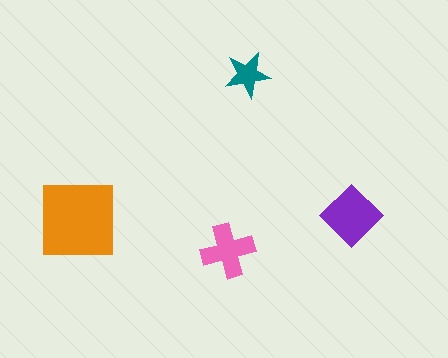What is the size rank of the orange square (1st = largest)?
1st.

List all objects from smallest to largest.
The teal star, the pink cross, the purple diamond, the orange square.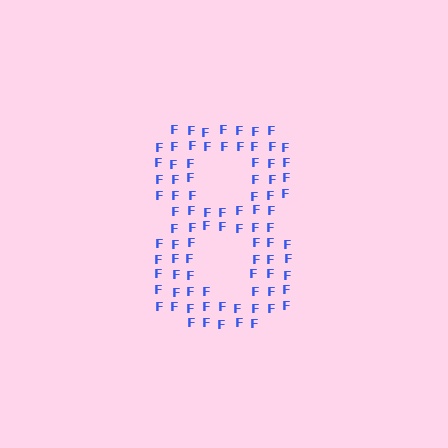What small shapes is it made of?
It is made of small letter F's.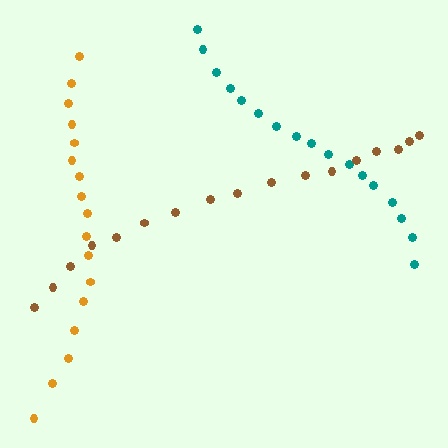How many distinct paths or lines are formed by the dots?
There are 3 distinct paths.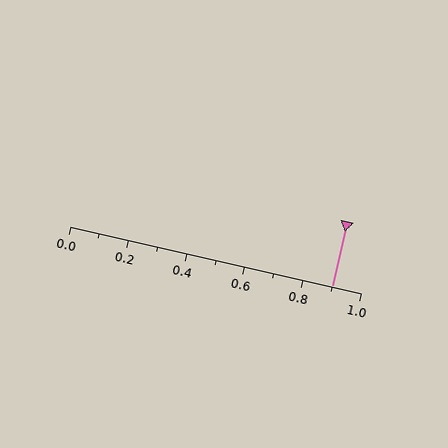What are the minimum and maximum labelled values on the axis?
The axis runs from 0.0 to 1.0.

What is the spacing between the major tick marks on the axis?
The major ticks are spaced 0.2 apart.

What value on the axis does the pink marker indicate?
The marker indicates approximately 0.9.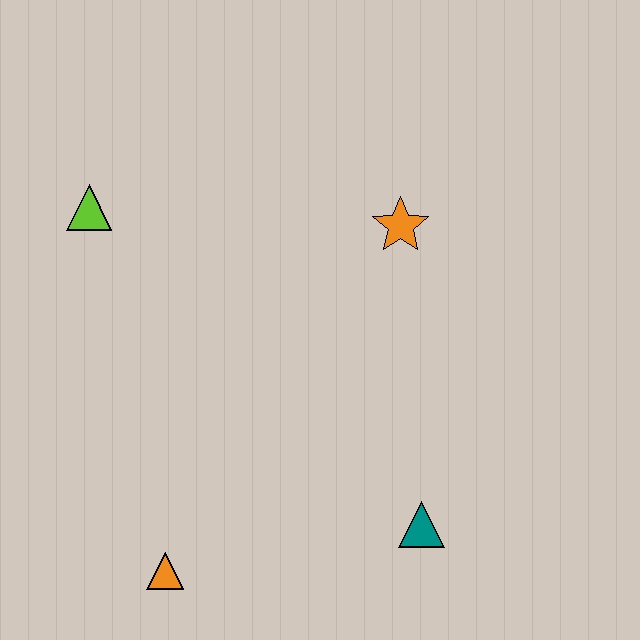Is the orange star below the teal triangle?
No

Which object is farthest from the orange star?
The orange triangle is farthest from the orange star.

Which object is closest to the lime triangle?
The orange star is closest to the lime triangle.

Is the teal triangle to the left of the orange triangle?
No